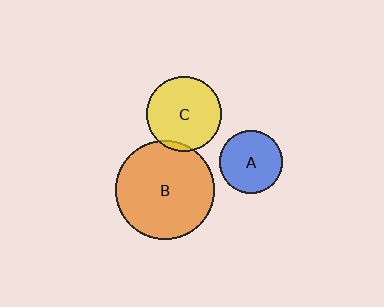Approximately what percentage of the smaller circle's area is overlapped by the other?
Approximately 5%.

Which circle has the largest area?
Circle B (orange).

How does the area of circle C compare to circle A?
Approximately 1.4 times.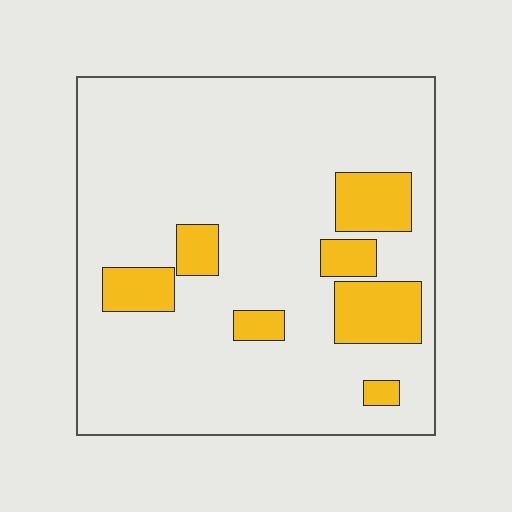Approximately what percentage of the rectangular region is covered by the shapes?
Approximately 15%.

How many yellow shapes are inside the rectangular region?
7.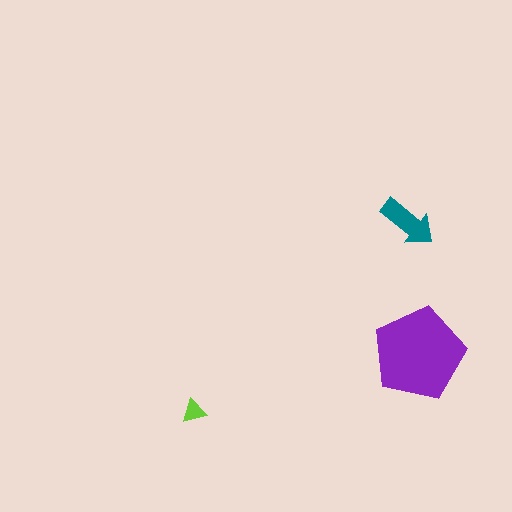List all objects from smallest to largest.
The lime triangle, the teal arrow, the purple pentagon.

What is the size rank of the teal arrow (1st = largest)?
2nd.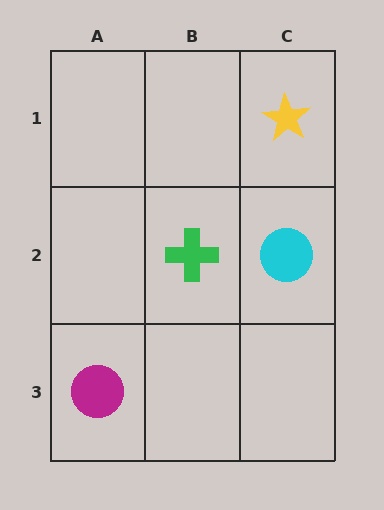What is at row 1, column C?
A yellow star.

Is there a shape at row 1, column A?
No, that cell is empty.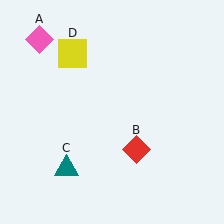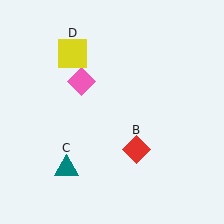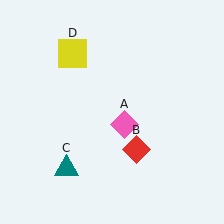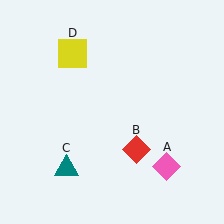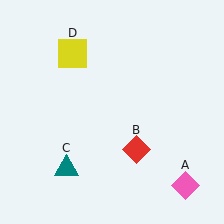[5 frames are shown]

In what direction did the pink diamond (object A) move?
The pink diamond (object A) moved down and to the right.